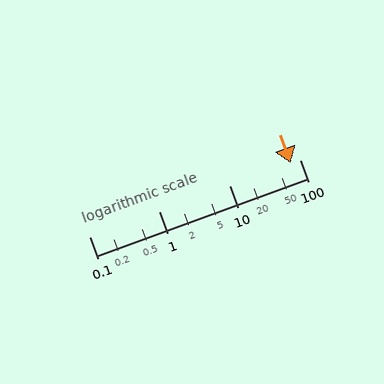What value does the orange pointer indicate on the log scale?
The pointer indicates approximately 75.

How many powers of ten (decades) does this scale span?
The scale spans 3 decades, from 0.1 to 100.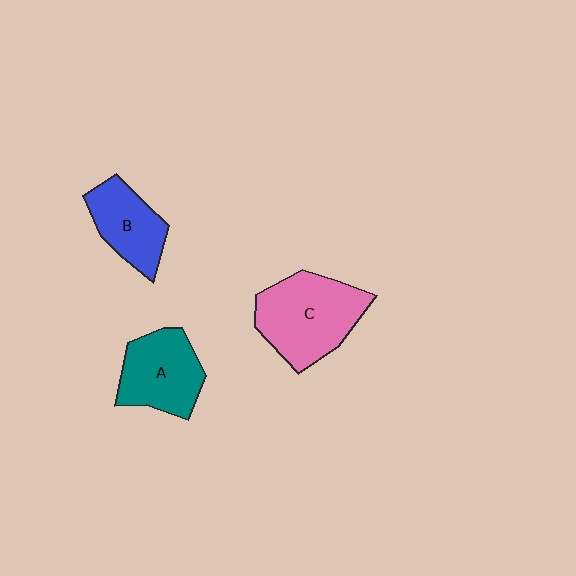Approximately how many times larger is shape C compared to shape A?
Approximately 1.3 times.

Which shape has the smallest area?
Shape B (blue).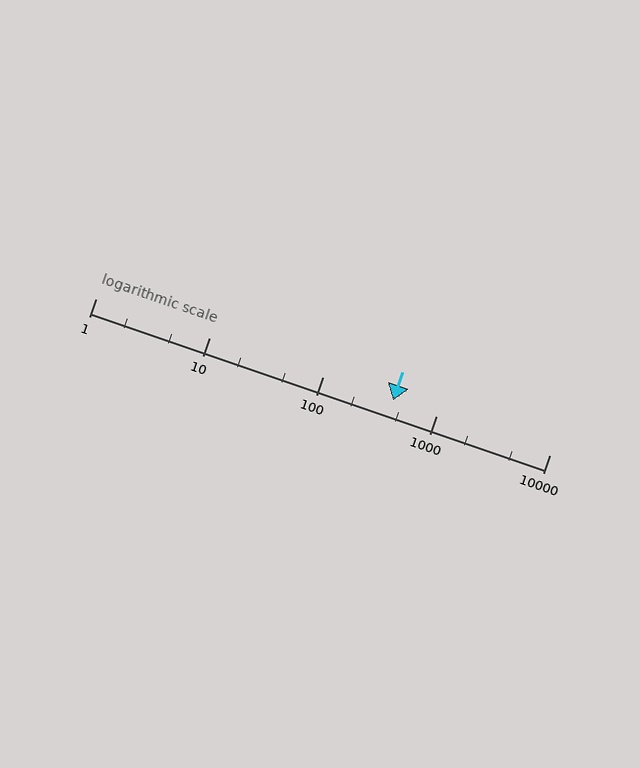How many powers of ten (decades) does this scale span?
The scale spans 4 decades, from 1 to 10000.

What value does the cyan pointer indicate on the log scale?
The pointer indicates approximately 420.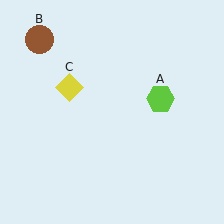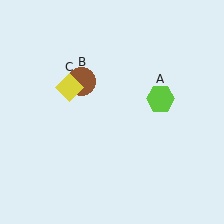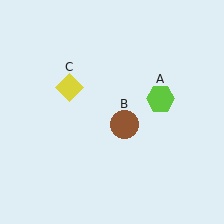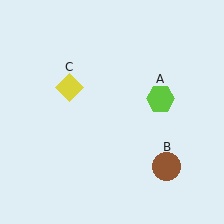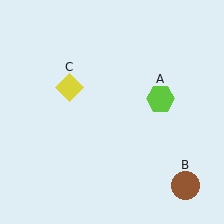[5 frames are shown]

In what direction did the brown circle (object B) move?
The brown circle (object B) moved down and to the right.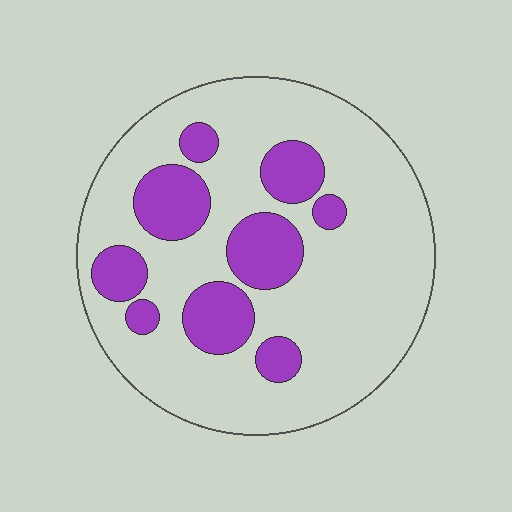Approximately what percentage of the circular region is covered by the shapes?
Approximately 25%.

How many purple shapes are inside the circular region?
9.